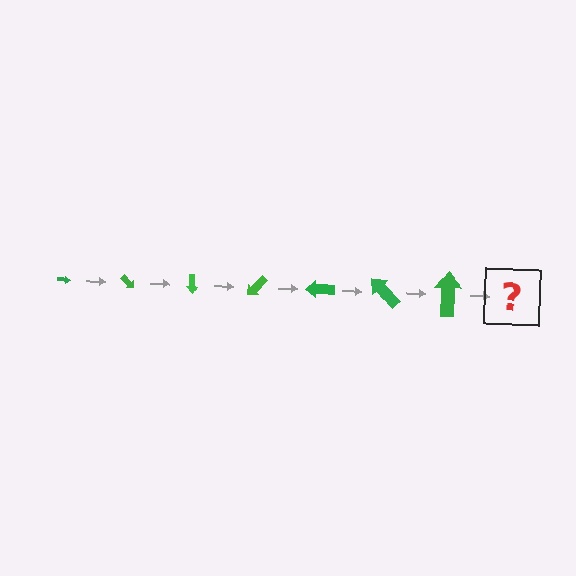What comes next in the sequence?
The next element should be an arrow, larger than the previous one and rotated 315 degrees from the start.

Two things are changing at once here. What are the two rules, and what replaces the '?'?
The two rules are that the arrow grows larger each step and it rotates 45 degrees each step. The '?' should be an arrow, larger than the previous one and rotated 315 degrees from the start.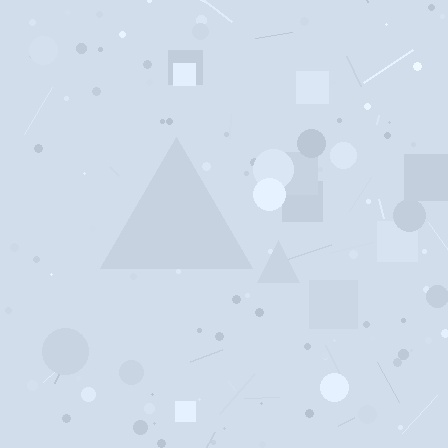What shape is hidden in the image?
A triangle is hidden in the image.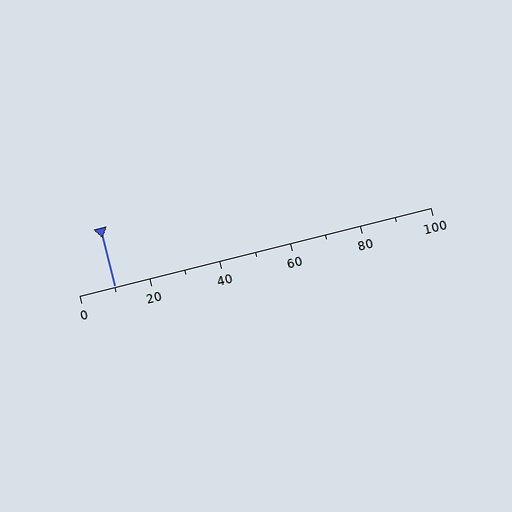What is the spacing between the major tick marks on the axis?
The major ticks are spaced 20 apart.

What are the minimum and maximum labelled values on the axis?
The axis runs from 0 to 100.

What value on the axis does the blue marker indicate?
The marker indicates approximately 10.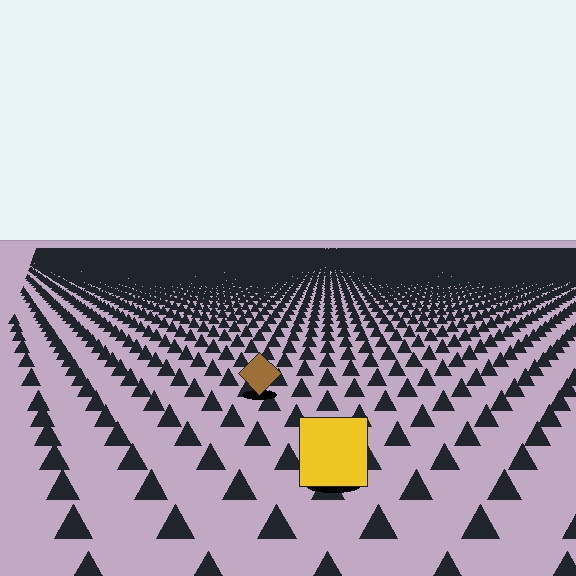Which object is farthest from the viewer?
The brown diamond is farthest from the viewer. It appears smaller and the ground texture around it is denser.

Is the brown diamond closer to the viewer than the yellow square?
No. The yellow square is closer — you can tell from the texture gradient: the ground texture is coarser near it.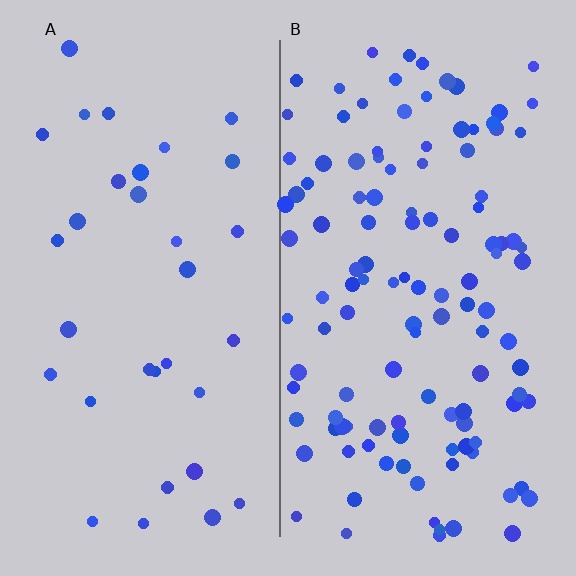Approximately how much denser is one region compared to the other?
Approximately 3.6× — region B over region A.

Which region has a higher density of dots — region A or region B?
B (the right).